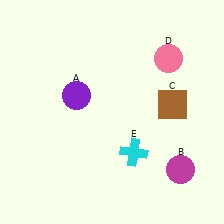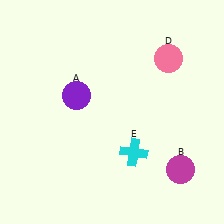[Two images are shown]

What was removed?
The brown square (C) was removed in Image 2.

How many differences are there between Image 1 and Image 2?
There is 1 difference between the two images.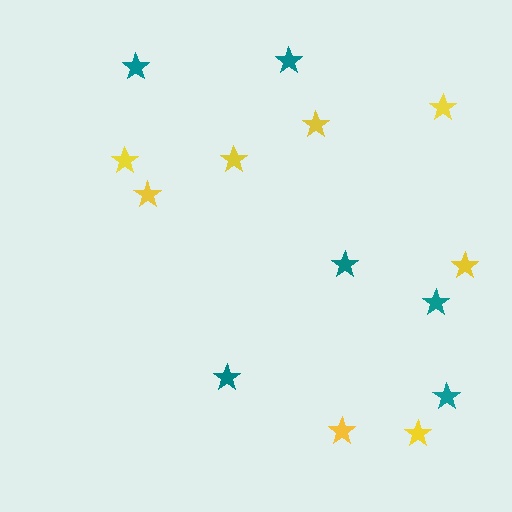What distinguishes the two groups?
There are 2 groups: one group of yellow stars (8) and one group of teal stars (6).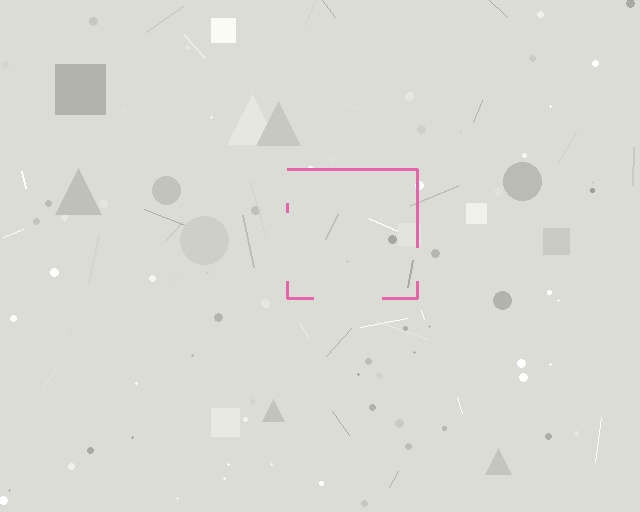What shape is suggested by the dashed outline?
The dashed outline suggests a square.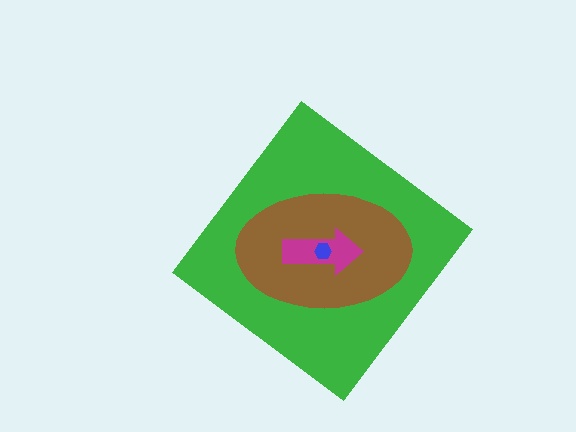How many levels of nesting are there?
4.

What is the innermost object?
The blue hexagon.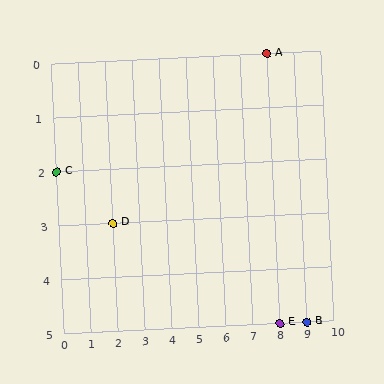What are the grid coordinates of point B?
Point B is at grid coordinates (9, 5).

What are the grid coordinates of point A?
Point A is at grid coordinates (8, 0).